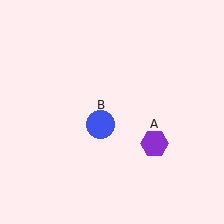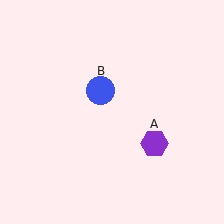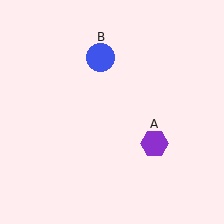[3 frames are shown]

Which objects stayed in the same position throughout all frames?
Purple hexagon (object A) remained stationary.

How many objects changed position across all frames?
1 object changed position: blue circle (object B).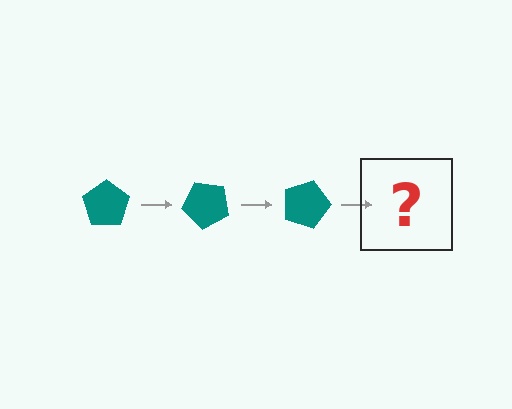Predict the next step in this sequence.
The next step is a teal pentagon rotated 135 degrees.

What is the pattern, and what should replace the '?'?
The pattern is that the pentagon rotates 45 degrees each step. The '?' should be a teal pentagon rotated 135 degrees.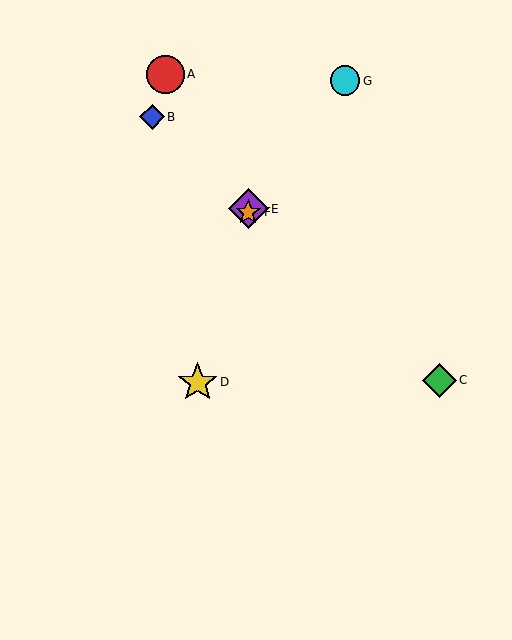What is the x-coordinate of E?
Object E is at x≈248.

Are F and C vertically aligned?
No, F is at x≈248 and C is at x≈439.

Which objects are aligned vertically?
Objects E, F are aligned vertically.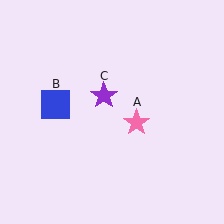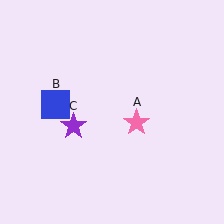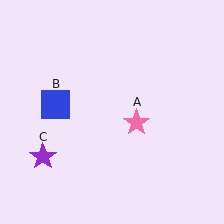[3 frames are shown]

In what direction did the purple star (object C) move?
The purple star (object C) moved down and to the left.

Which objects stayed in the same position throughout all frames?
Pink star (object A) and blue square (object B) remained stationary.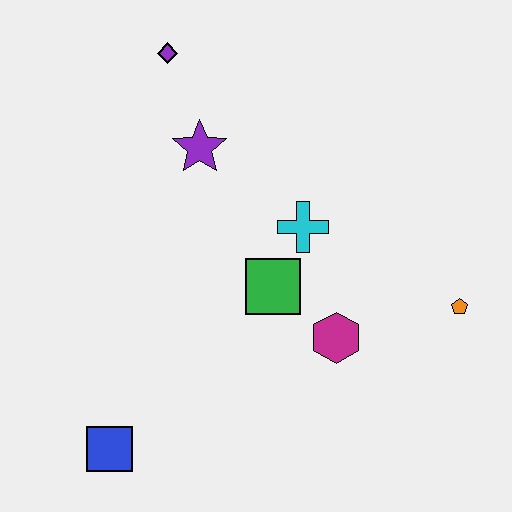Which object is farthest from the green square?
The purple diamond is farthest from the green square.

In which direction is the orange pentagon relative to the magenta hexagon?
The orange pentagon is to the right of the magenta hexagon.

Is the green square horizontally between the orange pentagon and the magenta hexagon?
No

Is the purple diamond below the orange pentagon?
No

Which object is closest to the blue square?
The green square is closest to the blue square.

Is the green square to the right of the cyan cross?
No